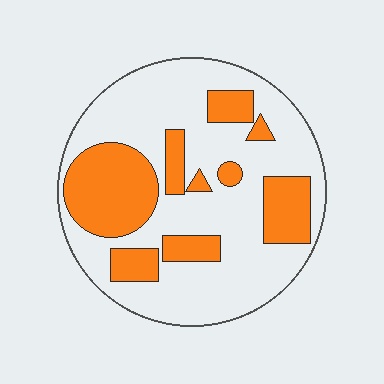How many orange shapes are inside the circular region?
9.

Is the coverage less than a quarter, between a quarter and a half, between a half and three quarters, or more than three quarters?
Between a quarter and a half.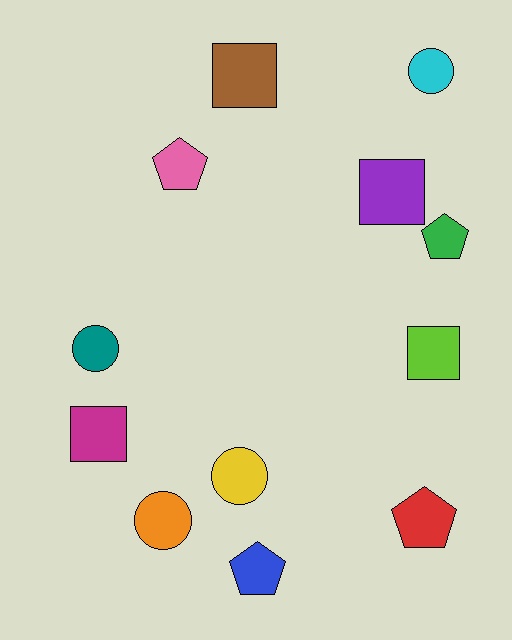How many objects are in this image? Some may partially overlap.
There are 12 objects.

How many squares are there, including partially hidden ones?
There are 4 squares.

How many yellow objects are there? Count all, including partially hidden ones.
There is 1 yellow object.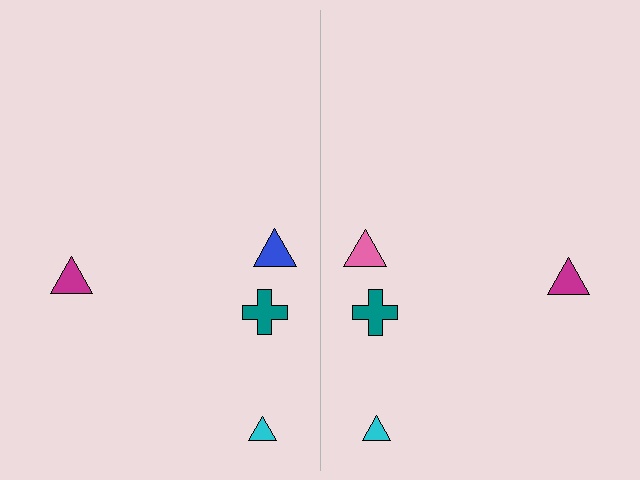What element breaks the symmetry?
The pink triangle on the right side breaks the symmetry — its mirror counterpart is blue.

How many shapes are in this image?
There are 8 shapes in this image.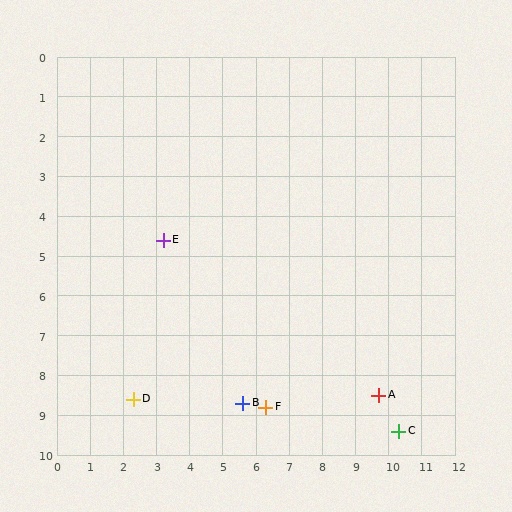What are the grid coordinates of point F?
Point F is at approximately (6.3, 8.8).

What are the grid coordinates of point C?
Point C is at approximately (10.3, 9.4).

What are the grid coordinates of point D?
Point D is at approximately (2.3, 8.6).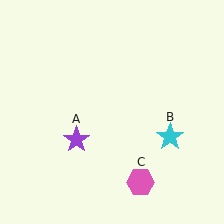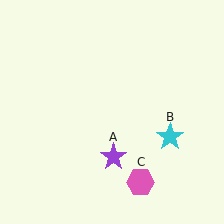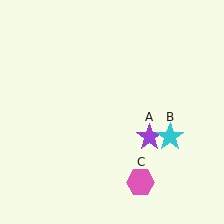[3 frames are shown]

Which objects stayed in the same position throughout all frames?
Cyan star (object B) and pink hexagon (object C) remained stationary.